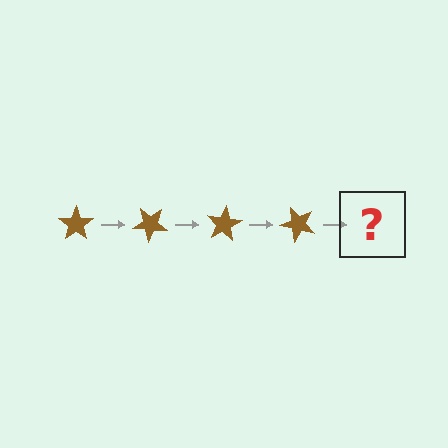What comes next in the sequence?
The next element should be a brown star rotated 160 degrees.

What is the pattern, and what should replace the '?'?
The pattern is that the star rotates 40 degrees each step. The '?' should be a brown star rotated 160 degrees.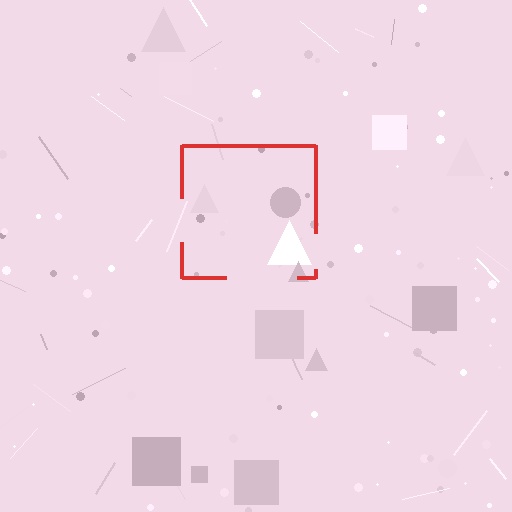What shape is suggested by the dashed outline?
The dashed outline suggests a square.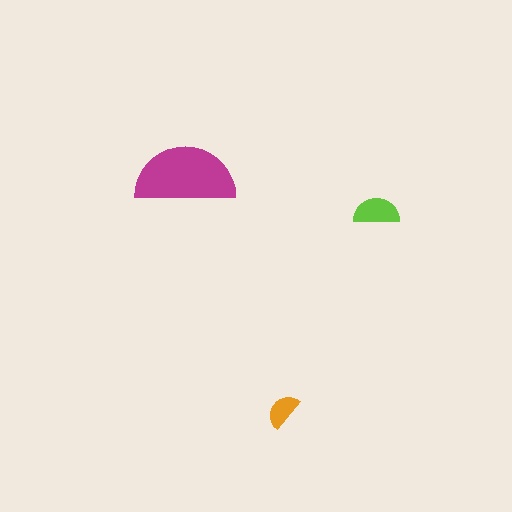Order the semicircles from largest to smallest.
the magenta one, the lime one, the orange one.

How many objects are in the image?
There are 3 objects in the image.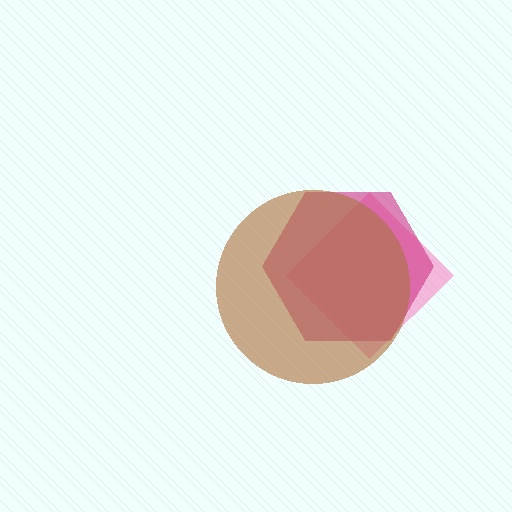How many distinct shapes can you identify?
There are 3 distinct shapes: a pink diamond, a magenta hexagon, a brown circle.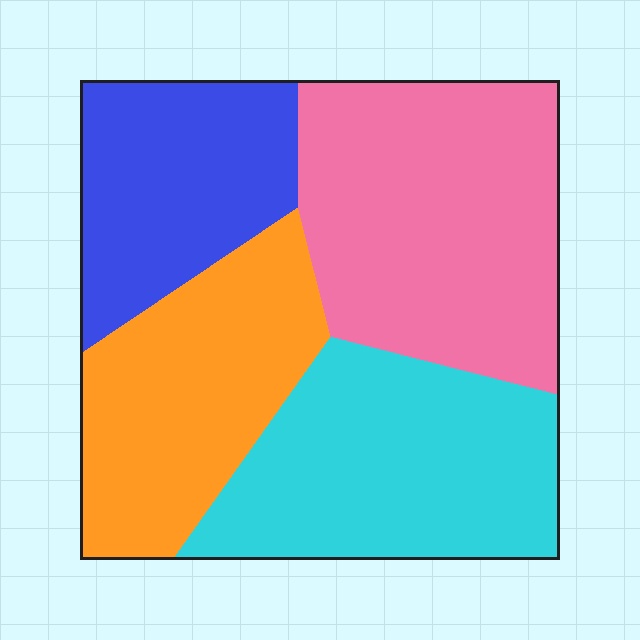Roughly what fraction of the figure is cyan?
Cyan covers about 25% of the figure.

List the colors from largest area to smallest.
From largest to smallest: pink, cyan, orange, blue.